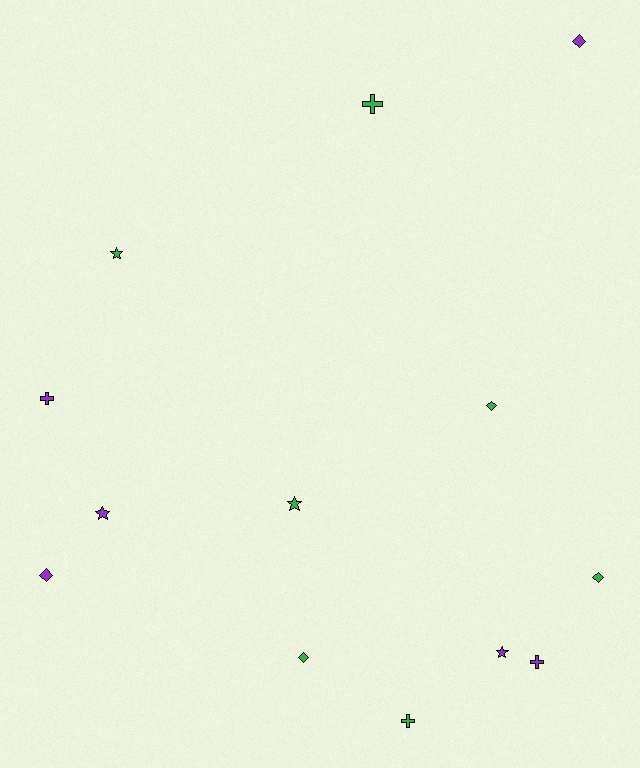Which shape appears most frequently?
Diamond, with 5 objects.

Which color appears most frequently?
Green, with 7 objects.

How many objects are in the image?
There are 13 objects.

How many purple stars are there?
There are 2 purple stars.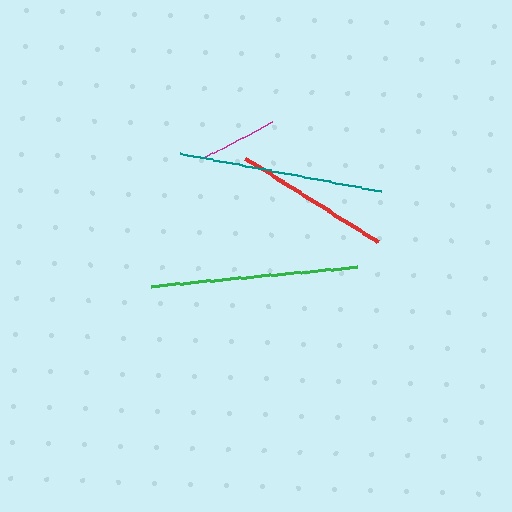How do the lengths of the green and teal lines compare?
The green and teal lines are approximately the same length.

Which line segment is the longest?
The green line is the longest at approximately 207 pixels.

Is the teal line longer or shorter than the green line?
The green line is longer than the teal line.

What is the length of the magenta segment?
The magenta segment is approximately 76 pixels long.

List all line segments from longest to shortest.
From longest to shortest: green, teal, red, magenta.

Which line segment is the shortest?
The magenta line is the shortest at approximately 76 pixels.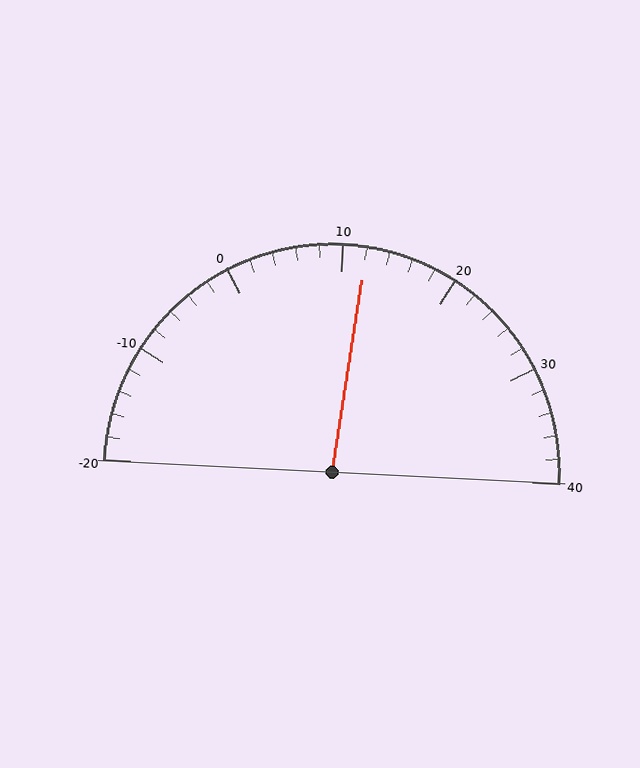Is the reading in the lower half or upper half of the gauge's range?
The reading is in the upper half of the range (-20 to 40).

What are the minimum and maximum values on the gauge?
The gauge ranges from -20 to 40.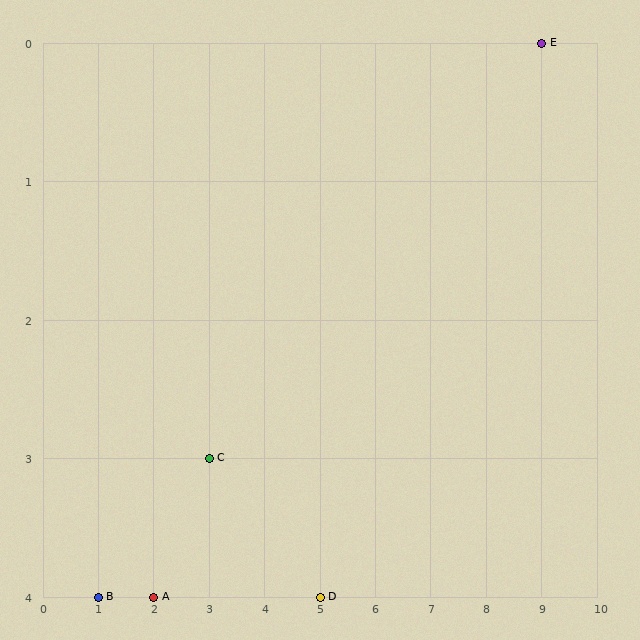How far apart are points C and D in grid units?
Points C and D are 2 columns and 1 row apart (about 2.2 grid units diagonally).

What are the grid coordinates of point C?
Point C is at grid coordinates (3, 3).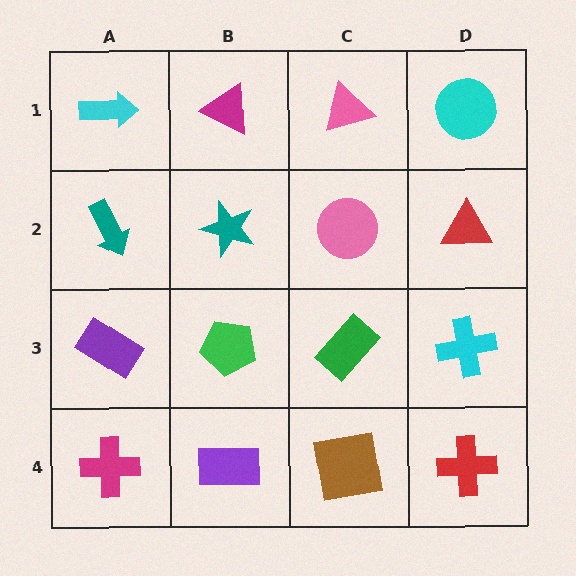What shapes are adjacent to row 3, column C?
A pink circle (row 2, column C), a brown square (row 4, column C), a green pentagon (row 3, column B), a cyan cross (row 3, column D).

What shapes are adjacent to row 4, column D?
A cyan cross (row 3, column D), a brown square (row 4, column C).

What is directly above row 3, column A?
A teal arrow.